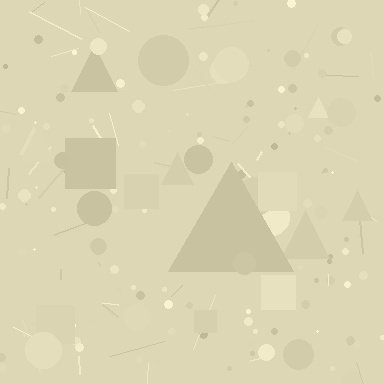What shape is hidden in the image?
A triangle is hidden in the image.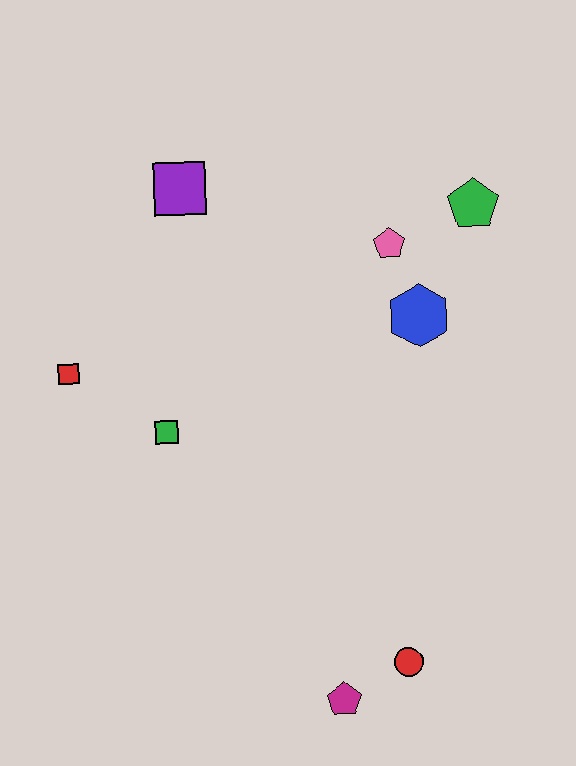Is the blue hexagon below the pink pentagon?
Yes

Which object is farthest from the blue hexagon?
The magenta pentagon is farthest from the blue hexagon.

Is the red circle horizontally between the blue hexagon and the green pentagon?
No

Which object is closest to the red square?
The green square is closest to the red square.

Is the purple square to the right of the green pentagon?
No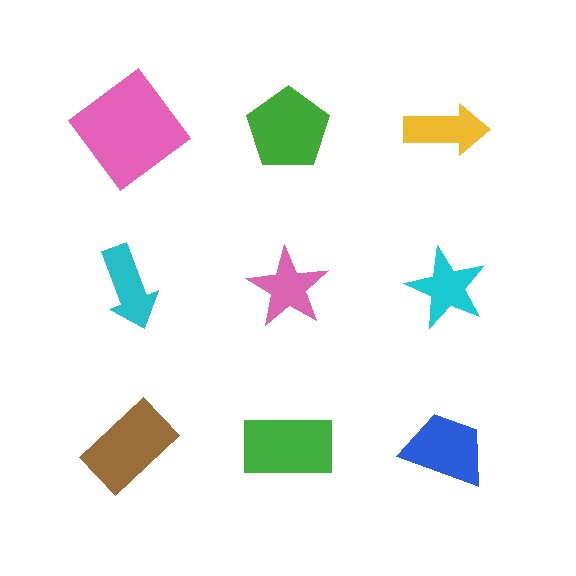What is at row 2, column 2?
A pink star.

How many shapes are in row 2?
3 shapes.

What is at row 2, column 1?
A cyan arrow.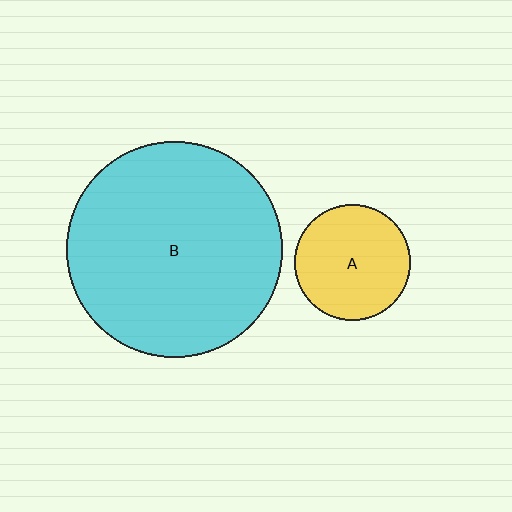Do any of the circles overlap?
No, none of the circles overlap.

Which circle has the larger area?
Circle B (cyan).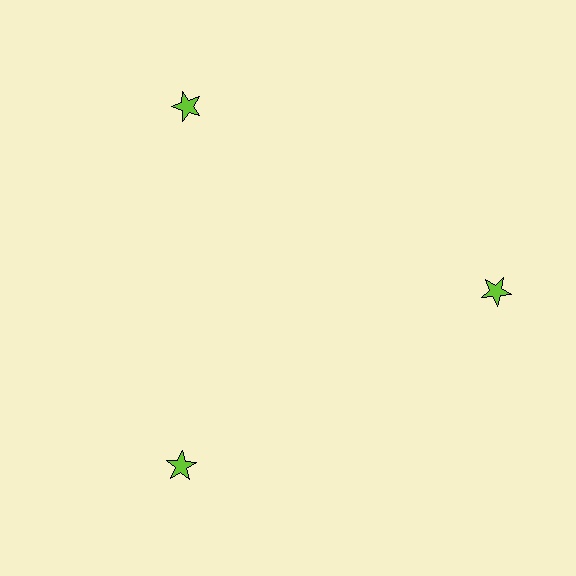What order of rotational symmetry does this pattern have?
This pattern has 3-fold rotational symmetry.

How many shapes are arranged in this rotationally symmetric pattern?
There are 3 shapes, arranged in 3 groups of 1.